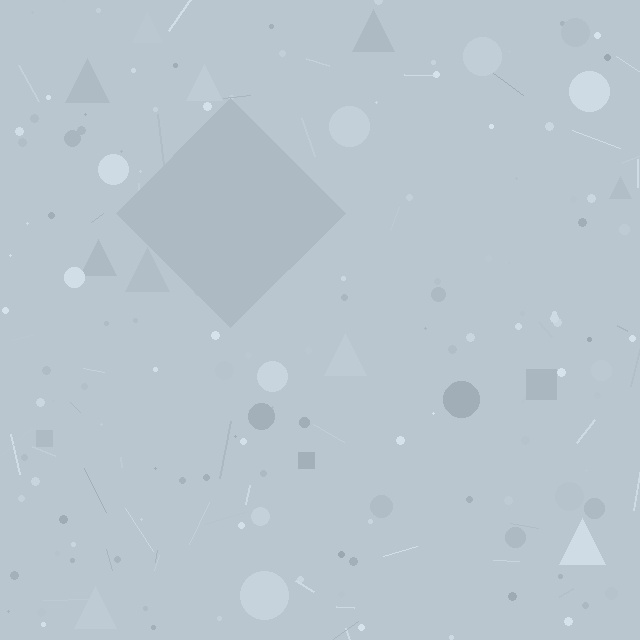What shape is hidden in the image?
A diamond is hidden in the image.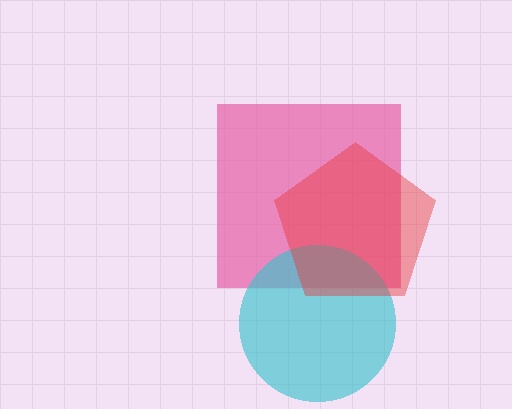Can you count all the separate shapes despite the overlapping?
Yes, there are 3 separate shapes.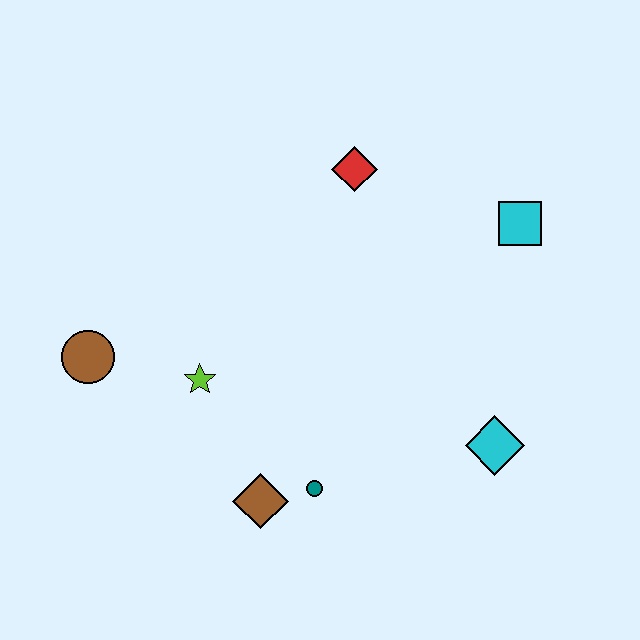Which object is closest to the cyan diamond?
The teal circle is closest to the cyan diamond.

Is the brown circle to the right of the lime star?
No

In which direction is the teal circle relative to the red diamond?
The teal circle is below the red diamond.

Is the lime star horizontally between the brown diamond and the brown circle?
Yes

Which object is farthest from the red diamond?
The brown diamond is farthest from the red diamond.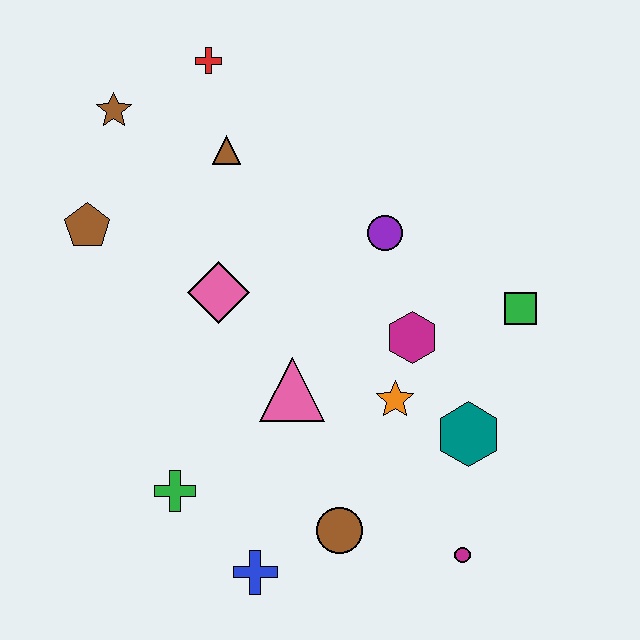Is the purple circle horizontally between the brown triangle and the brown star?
No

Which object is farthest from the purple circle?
The blue cross is farthest from the purple circle.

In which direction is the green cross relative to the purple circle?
The green cross is below the purple circle.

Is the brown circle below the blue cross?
No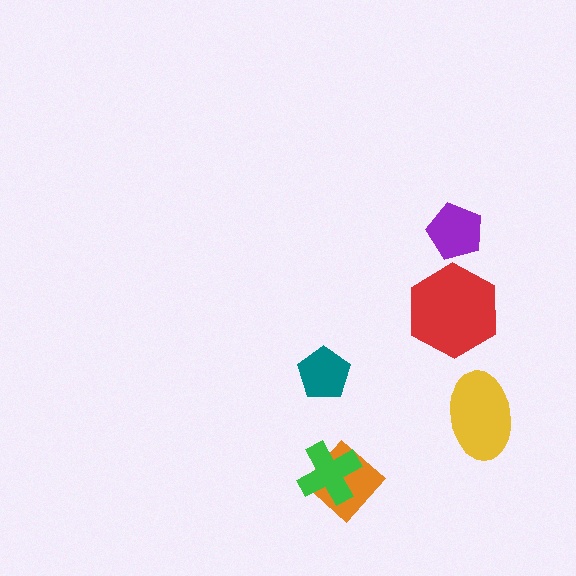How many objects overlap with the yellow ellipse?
0 objects overlap with the yellow ellipse.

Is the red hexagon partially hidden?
No, no other shape covers it.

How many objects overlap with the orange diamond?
1 object overlaps with the orange diamond.